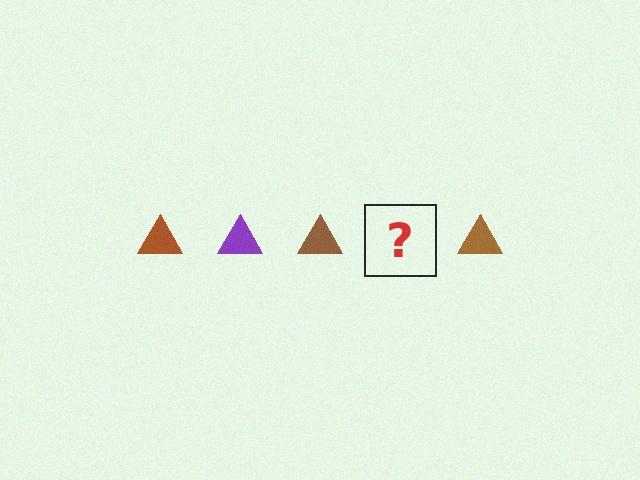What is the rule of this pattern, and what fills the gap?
The rule is that the pattern cycles through brown, purple triangles. The gap should be filled with a purple triangle.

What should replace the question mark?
The question mark should be replaced with a purple triangle.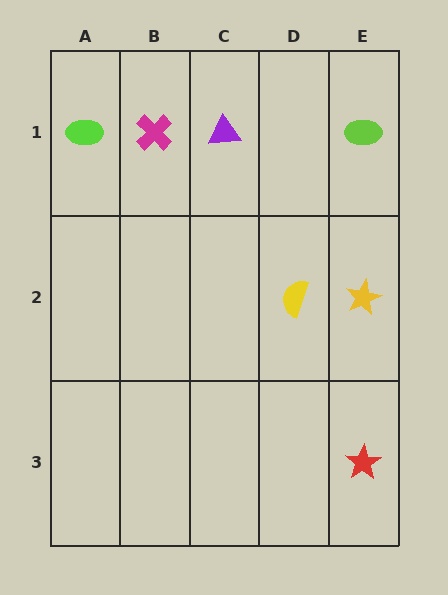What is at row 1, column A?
A lime ellipse.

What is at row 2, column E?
A yellow star.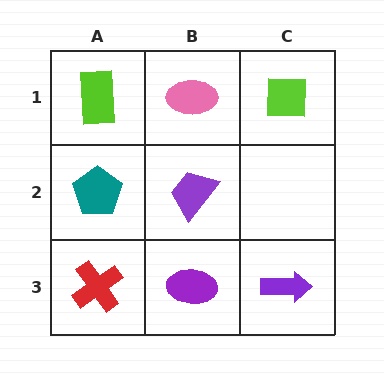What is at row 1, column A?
A lime rectangle.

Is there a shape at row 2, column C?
No, that cell is empty.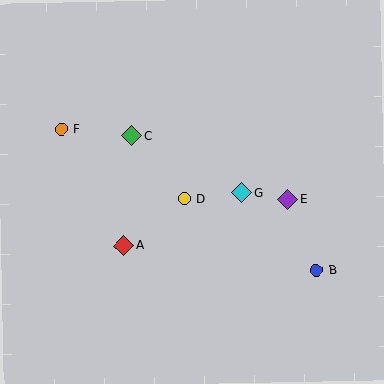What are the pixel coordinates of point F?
Point F is at (61, 129).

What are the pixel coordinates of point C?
Point C is at (132, 136).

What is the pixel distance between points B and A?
The distance between B and A is 194 pixels.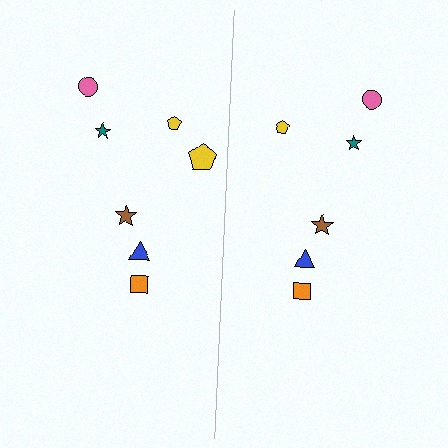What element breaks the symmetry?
A yellow pentagon is missing from the right side.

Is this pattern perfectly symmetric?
No, the pattern is not perfectly symmetric. A yellow pentagon is missing from the right side.